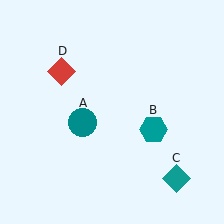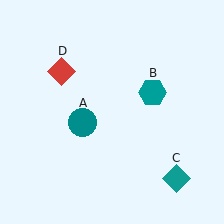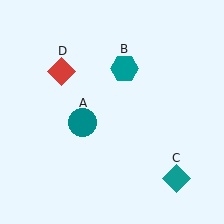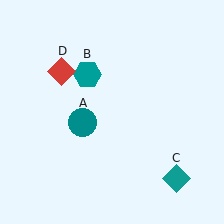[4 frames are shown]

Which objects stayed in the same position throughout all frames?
Teal circle (object A) and teal diamond (object C) and red diamond (object D) remained stationary.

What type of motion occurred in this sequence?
The teal hexagon (object B) rotated counterclockwise around the center of the scene.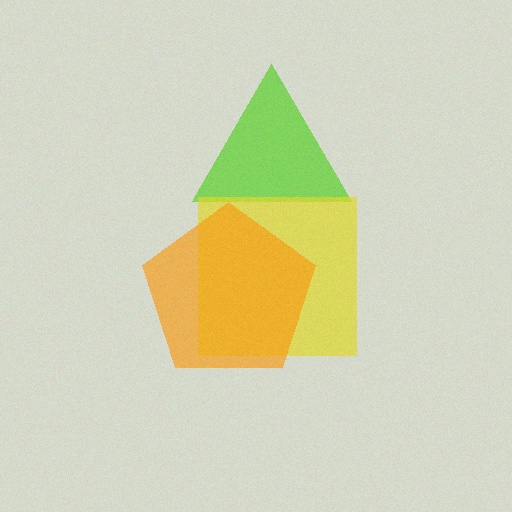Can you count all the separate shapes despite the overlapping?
Yes, there are 3 separate shapes.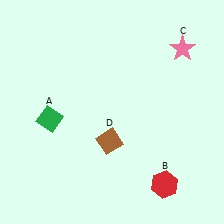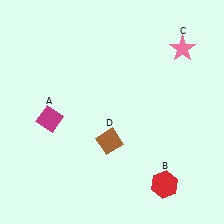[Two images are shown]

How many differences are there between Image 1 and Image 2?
There is 1 difference between the two images.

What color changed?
The diamond (A) changed from green in Image 1 to magenta in Image 2.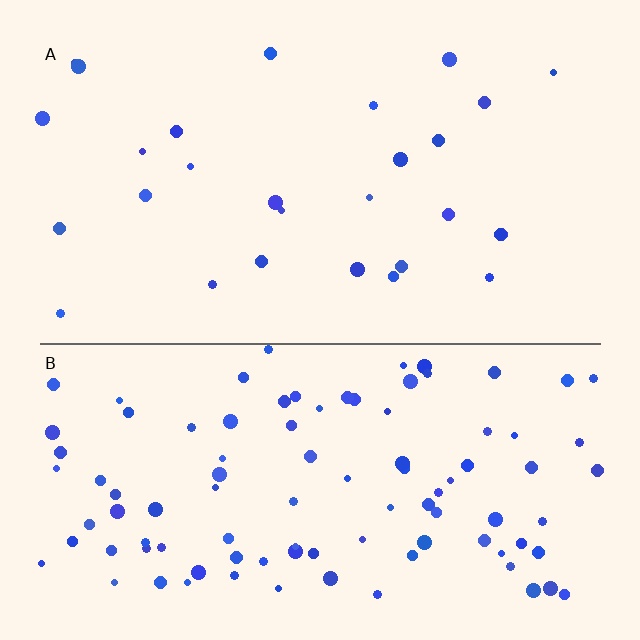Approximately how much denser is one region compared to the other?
Approximately 3.5× — region B over region A.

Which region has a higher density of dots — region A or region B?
B (the bottom).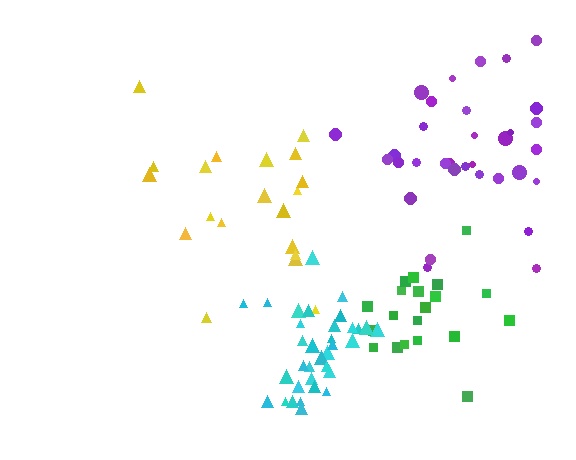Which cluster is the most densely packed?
Cyan.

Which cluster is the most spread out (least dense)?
Yellow.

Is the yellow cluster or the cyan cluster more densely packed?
Cyan.